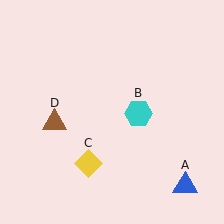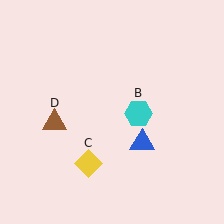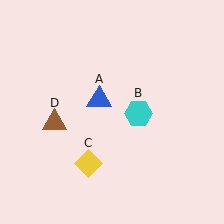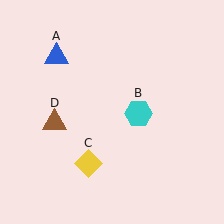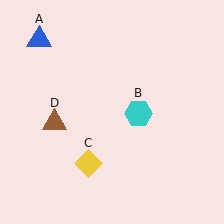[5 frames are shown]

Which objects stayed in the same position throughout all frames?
Cyan hexagon (object B) and yellow diamond (object C) and brown triangle (object D) remained stationary.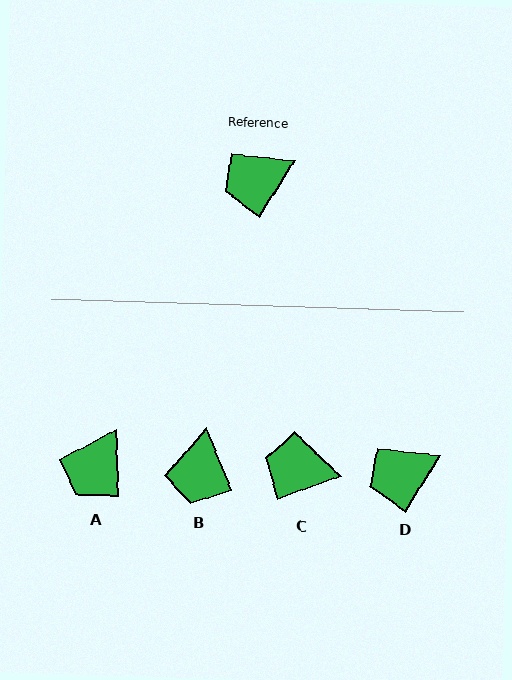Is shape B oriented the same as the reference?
No, it is off by about 54 degrees.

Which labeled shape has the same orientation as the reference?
D.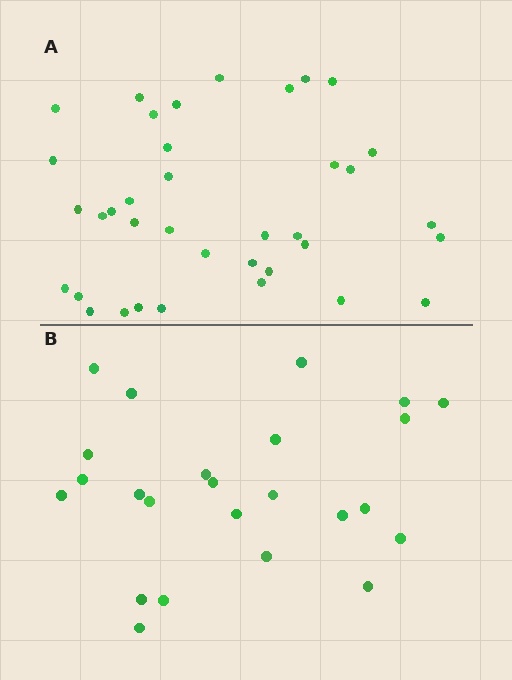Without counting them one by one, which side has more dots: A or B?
Region A (the top region) has more dots.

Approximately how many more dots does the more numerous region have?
Region A has approximately 15 more dots than region B.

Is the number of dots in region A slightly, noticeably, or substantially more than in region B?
Region A has substantially more. The ratio is roughly 1.5 to 1.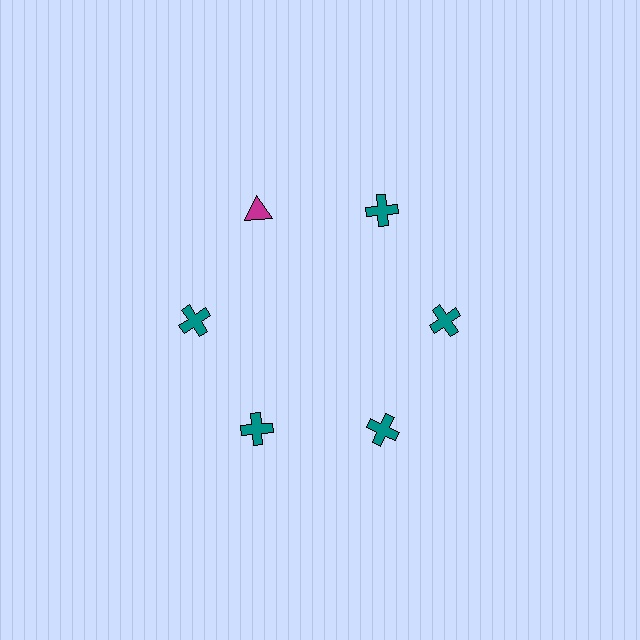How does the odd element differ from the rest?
It differs in both color (magenta instead of teal) and shape (triangle instead of cross).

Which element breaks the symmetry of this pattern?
The magenta triangle at roughly the 11 o'clock position breaks the symmetry. All other shapes are teal crosses.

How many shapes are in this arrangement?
There are 6 shapes arranged in a ring pattern.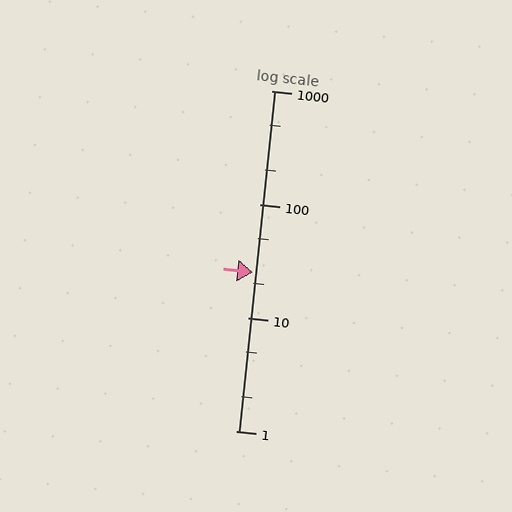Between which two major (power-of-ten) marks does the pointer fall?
The pointer is between 10 and 100.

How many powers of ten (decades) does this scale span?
The scale spans 3 decades, from 1 to 1000.